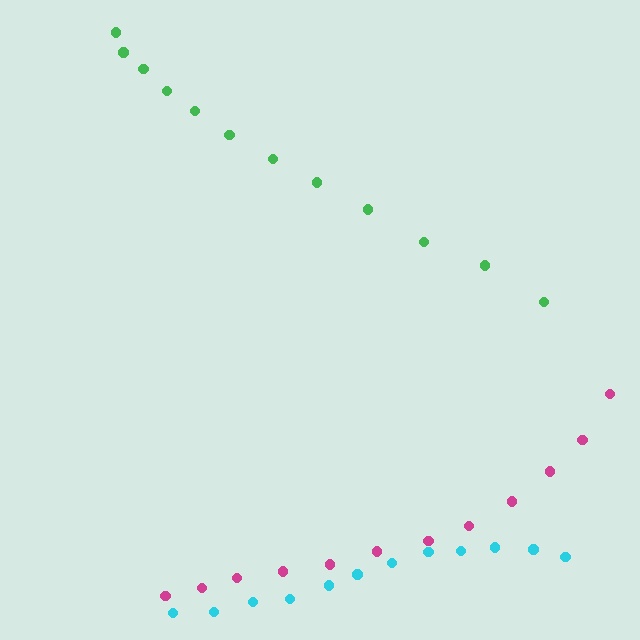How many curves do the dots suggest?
There are 3 distinct paths.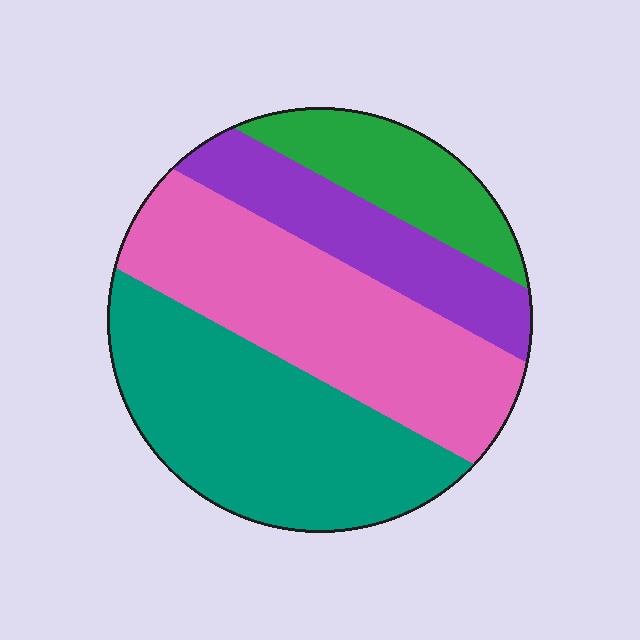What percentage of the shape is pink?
Pink takes up about one third (1/3) of the shape.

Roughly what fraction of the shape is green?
Green covers around 15% of the shape.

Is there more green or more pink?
Pink.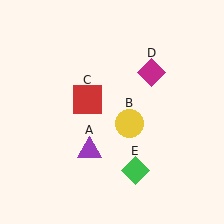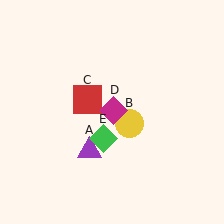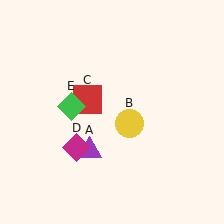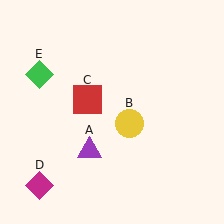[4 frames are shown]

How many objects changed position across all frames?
2 objects changed position: magenta diamond (object D), green diamond (object E).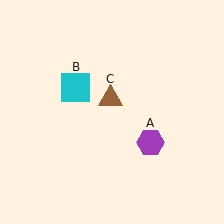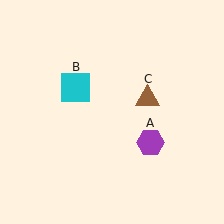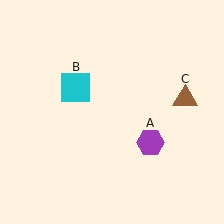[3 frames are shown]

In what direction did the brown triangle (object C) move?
The brown triangle (object C) moved right.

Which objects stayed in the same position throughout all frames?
Purple hexagon (object A) and cyan square (object B) remained stationary.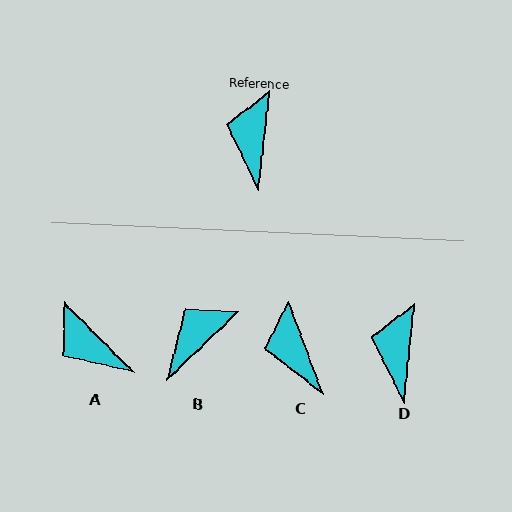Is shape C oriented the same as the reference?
No, it is off by about 26 degrees.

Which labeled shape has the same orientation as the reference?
D.